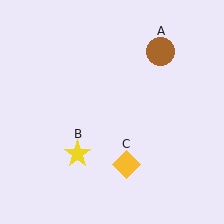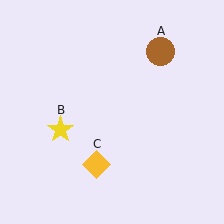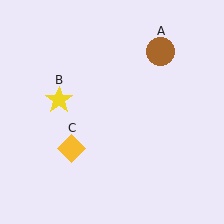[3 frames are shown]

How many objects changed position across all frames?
2 objects changed position: yellow star (object B), yellow diamond (object C).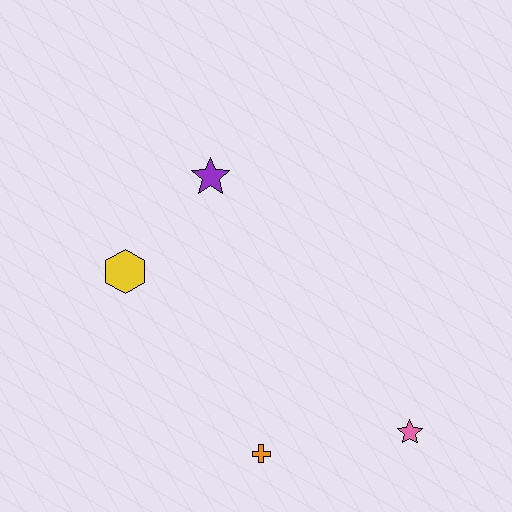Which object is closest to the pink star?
The orange cross is closest to the pink star.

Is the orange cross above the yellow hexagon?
No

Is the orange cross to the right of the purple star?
Yes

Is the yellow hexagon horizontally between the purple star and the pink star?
No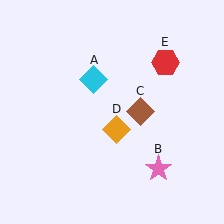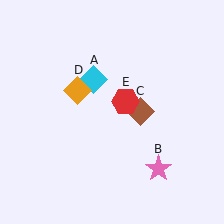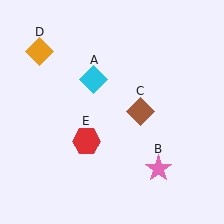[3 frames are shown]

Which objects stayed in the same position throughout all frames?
Cyan diamond (object A) and pink star (object B) and brown diamond (object C) remained stationary.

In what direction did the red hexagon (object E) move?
The red hexagon (object E) moved down and to the left.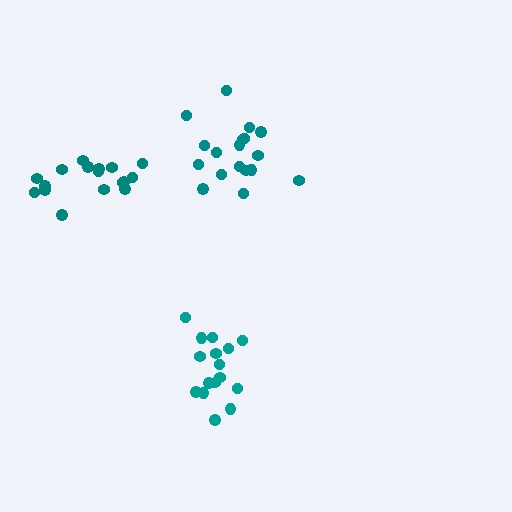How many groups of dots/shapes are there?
There are 3 groups.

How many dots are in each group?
Group 1: 16 dots, Group 2: 18 dots, Group 3: 17 dots (51 total).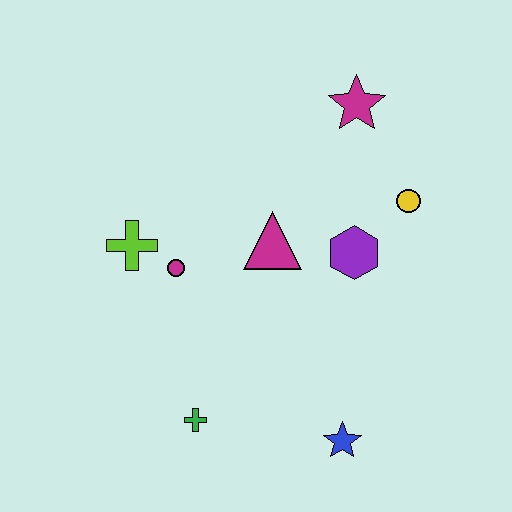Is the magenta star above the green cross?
Yes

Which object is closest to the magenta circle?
The lime cross is closest to the magenta circle.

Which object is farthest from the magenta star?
The green cross is farthest from the magenta star.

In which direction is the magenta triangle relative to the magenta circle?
The magenta triangle is to the right of the magenta circle.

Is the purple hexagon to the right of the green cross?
Yes